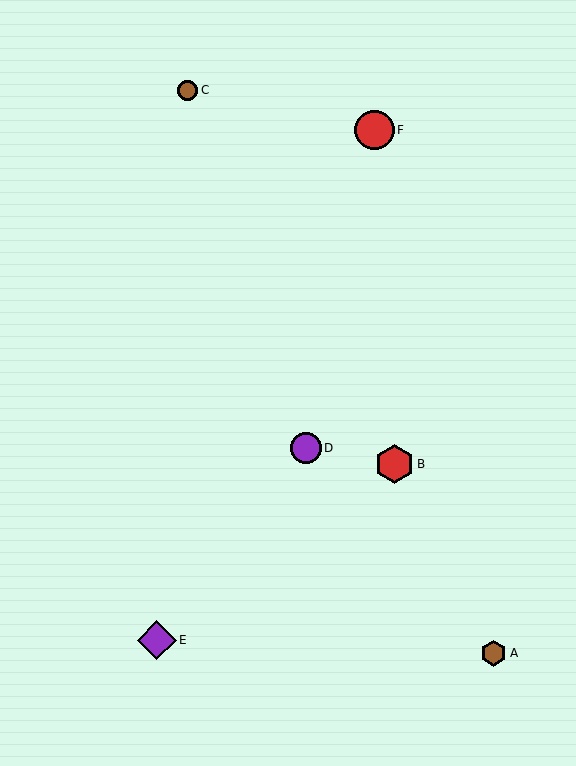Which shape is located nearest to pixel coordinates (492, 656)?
The brown hexagon (labeled A) at (493, 653) is nearest to that location.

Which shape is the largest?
The red hexagon (labeled B) is the largest.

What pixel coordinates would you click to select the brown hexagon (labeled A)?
Click at (493, 653) to select the brown hexagon A.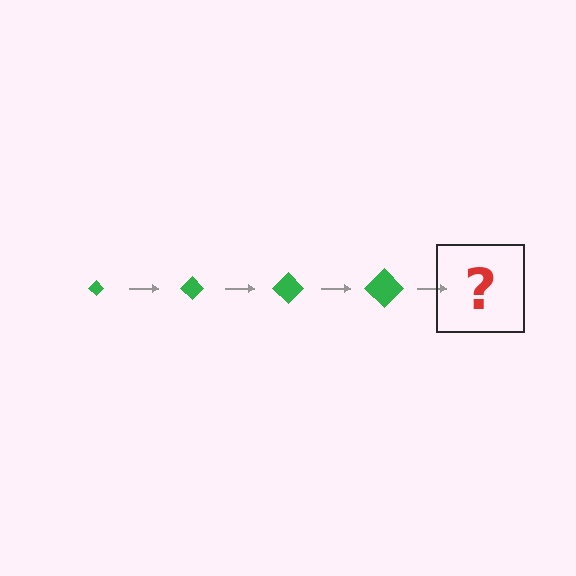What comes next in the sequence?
The next element should be a green diamond, larger than the previous one.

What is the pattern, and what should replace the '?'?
The pattern is that the diamond gets progressively larger each step. The '?' should be a green diamond, larger than the previous one.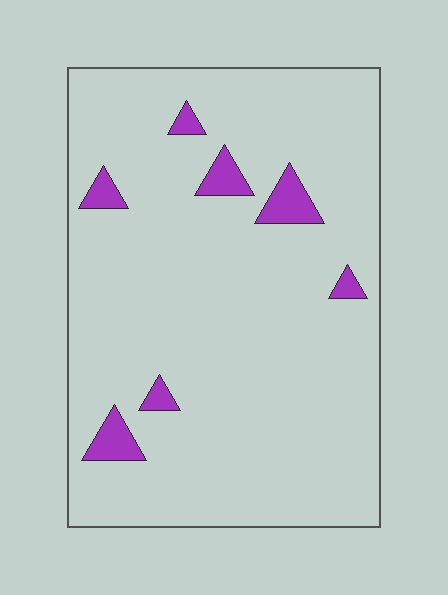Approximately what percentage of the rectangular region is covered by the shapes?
Approximately 5%.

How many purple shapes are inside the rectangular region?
7.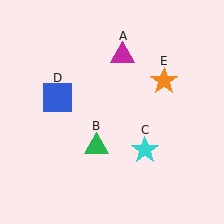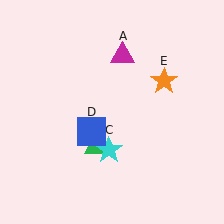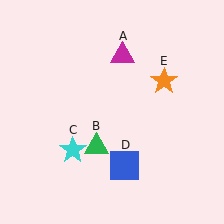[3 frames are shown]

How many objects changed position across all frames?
2 objects changed position: cyan star (object C), blue square (object D).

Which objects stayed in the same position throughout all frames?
Magenta triangle (object A) and green triangle (object B) and orange star (object E) remained stationary.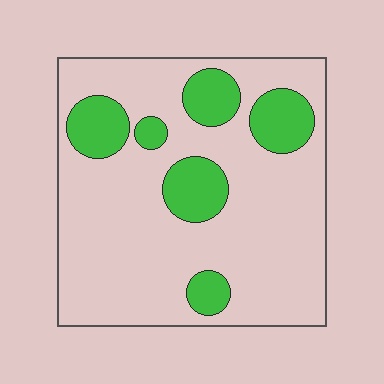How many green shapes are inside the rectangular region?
6.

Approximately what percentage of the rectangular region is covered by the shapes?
Approximately 20%.